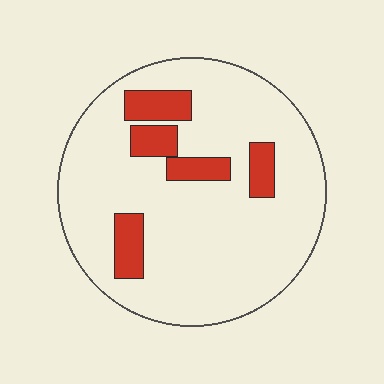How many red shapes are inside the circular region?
5.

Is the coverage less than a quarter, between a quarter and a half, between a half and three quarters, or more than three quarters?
Less than a quarter.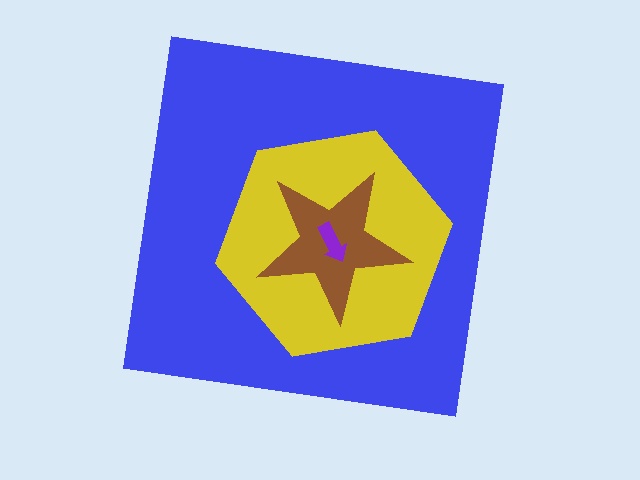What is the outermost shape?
The blue square.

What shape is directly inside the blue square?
The yellow hexagon.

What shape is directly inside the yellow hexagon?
The brown star.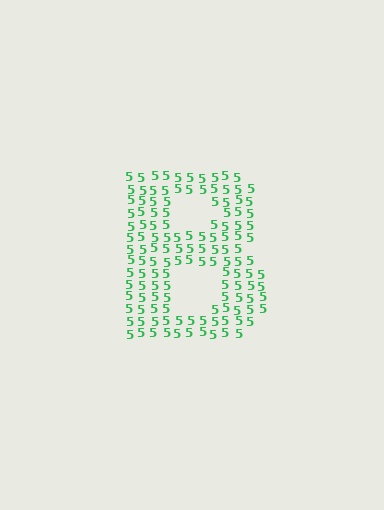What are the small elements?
The small elements are digit 5's.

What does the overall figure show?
The overall figure shows the letter B.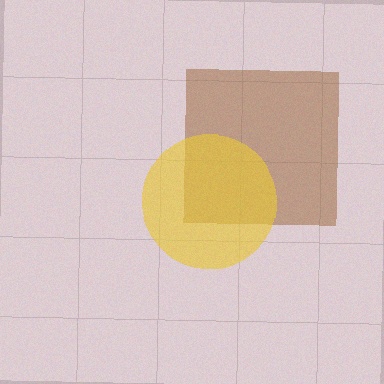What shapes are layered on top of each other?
The layered shapes are: a brown square, a yellow circle.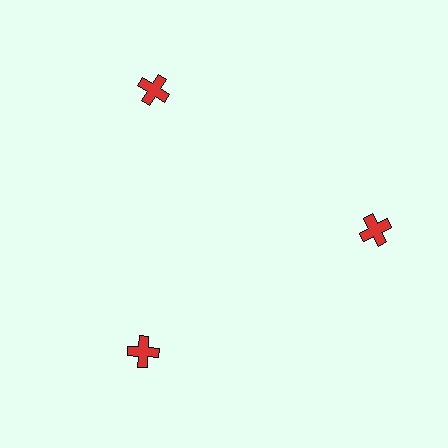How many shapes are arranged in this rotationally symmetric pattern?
There are 3 shapes, arranged in 3 groups of 1.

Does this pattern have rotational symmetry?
Yes, this pattern has 3-fold rotational symmetry. It looks the same after rotating 120 degrees around the center.